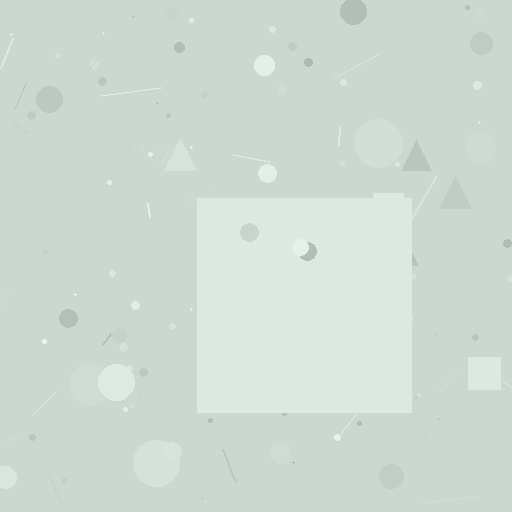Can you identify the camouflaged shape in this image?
The camouflaged shape is a square.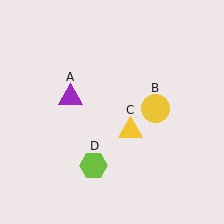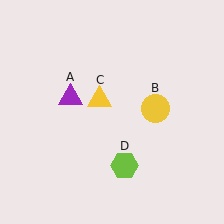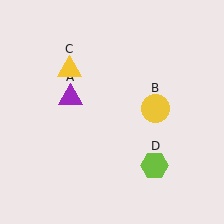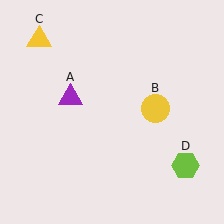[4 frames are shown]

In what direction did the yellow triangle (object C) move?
The yellow triangle (object C) moved up and to the left.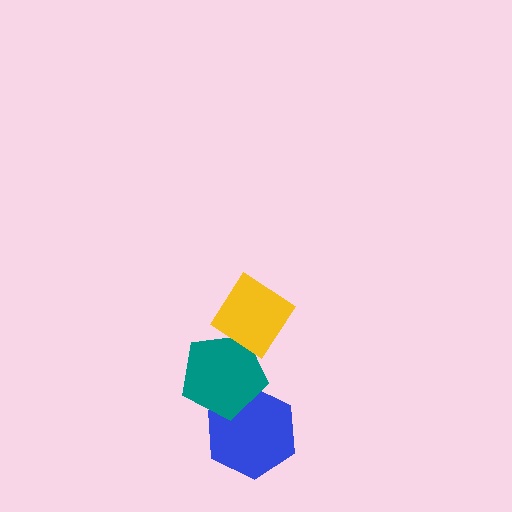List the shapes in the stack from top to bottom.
From top to bottom: the yellow diamond, the teal pentagon, the blue hexagon.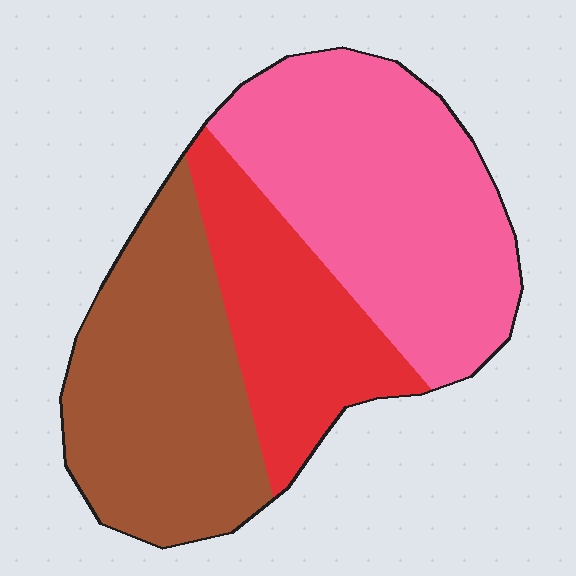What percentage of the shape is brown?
Brown takes up about one third (1/3) of the shape.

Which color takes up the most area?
Pink, at roughly 40%.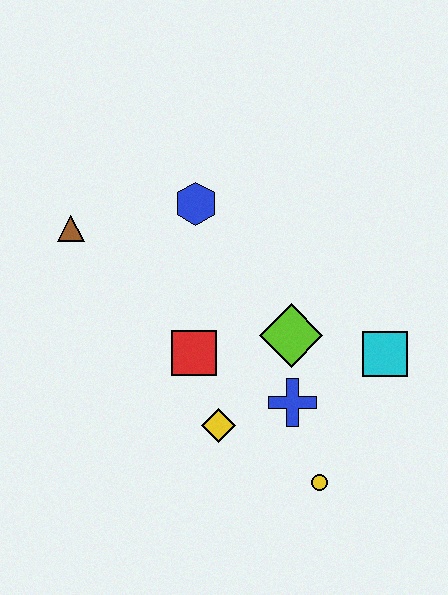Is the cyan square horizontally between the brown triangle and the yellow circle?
No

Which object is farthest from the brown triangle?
The yellow circle is farthest from the brown triangle.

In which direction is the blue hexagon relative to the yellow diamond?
The blue hexagon is above the yellow diamond.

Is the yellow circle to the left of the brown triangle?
No